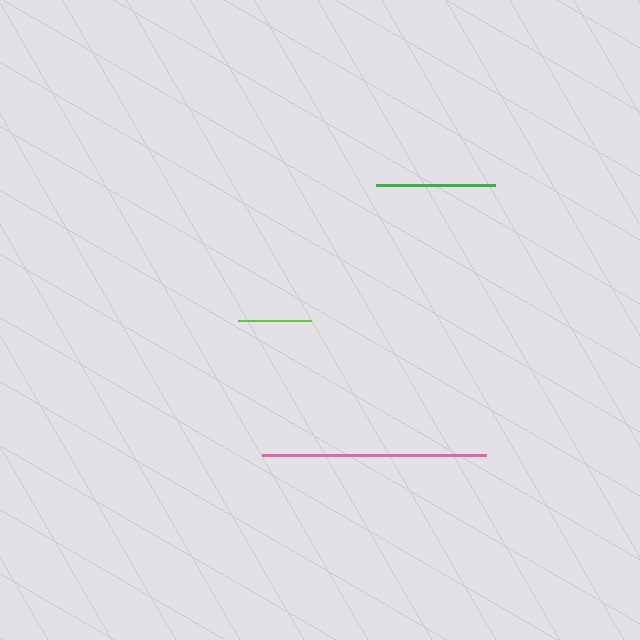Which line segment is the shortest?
The lime line is the shortest at approximately 72 pixels.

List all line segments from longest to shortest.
From longest to shortest: pink, green, lime.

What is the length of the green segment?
The green segment is approximately 119 pixels long.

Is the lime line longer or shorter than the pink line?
The pink line is longer than the lime line.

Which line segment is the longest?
The pink line is the longest at approximately 224 pixels.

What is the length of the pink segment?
The pink segment is approximately 224 pixels long.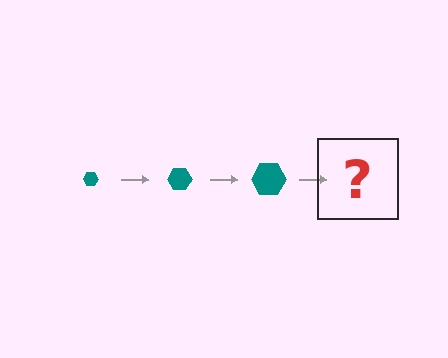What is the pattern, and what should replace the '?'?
The pattern is that the hexagon gets progressively larger each step. The '?' should be a teal hexagon, larger than the previous one.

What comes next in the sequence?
The next element should be a teal hexagon, larger than the previous one.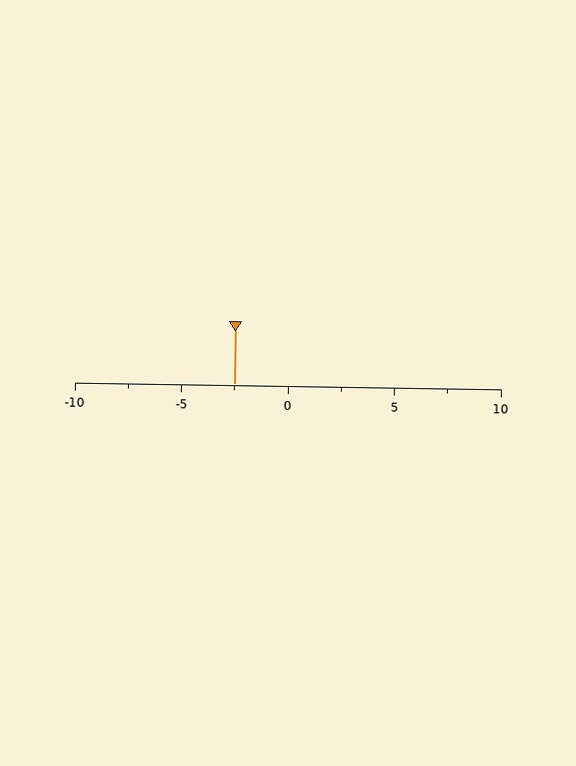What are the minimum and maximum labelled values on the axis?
The axis runs from -10 to 10.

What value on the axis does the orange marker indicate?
The marker indicates approximately -2.5.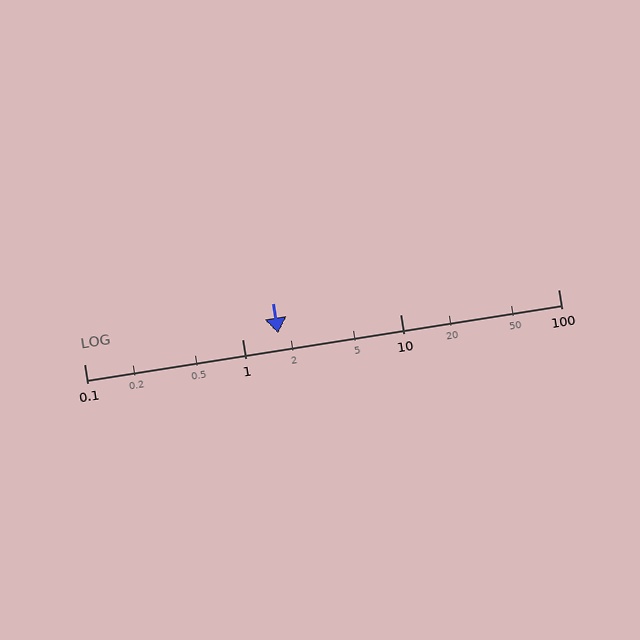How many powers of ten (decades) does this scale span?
The scale spans 3 decades, from 0.1 to 100.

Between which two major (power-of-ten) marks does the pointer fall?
The pointer is between 1 and 10.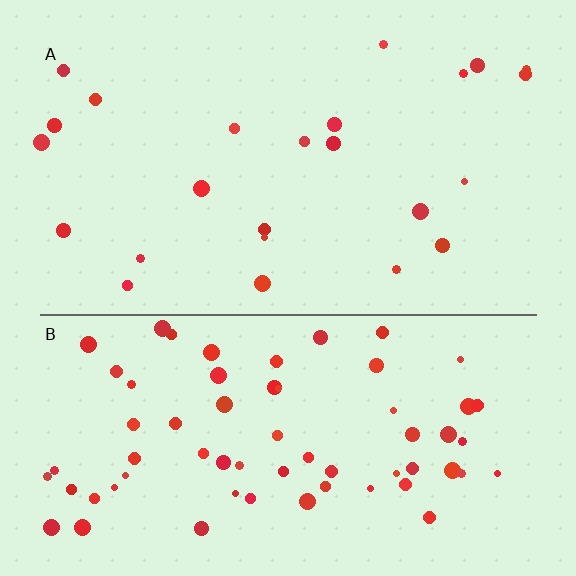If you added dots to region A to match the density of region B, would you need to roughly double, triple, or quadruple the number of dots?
Approximately triple.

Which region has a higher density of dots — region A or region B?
B (the bottom).